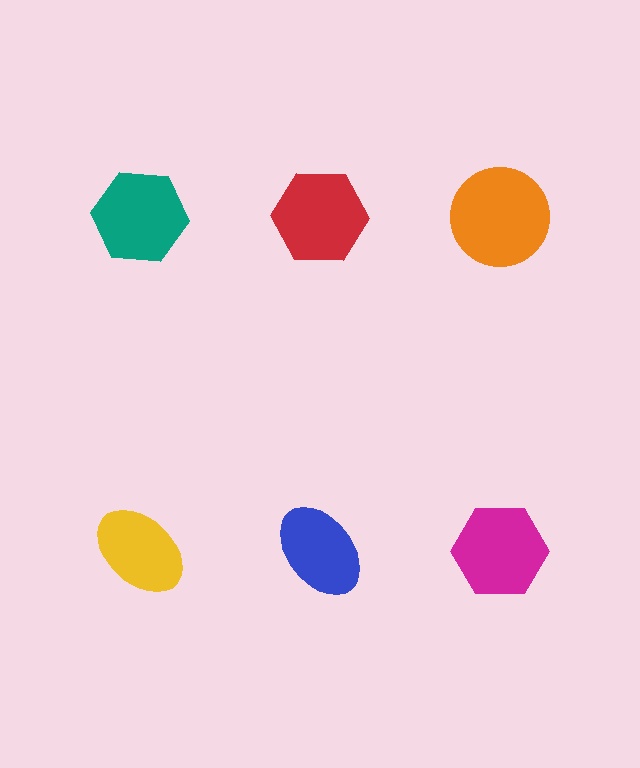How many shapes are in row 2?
3 shapes.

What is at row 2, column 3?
A magenta hexagon.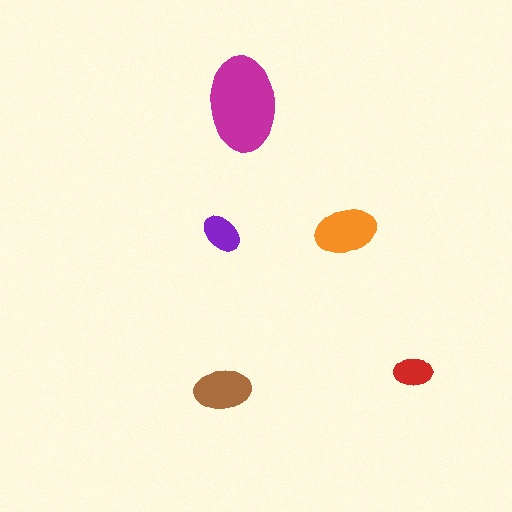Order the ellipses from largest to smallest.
the magenta one, the orange one, the brown one, the purple one, the red one.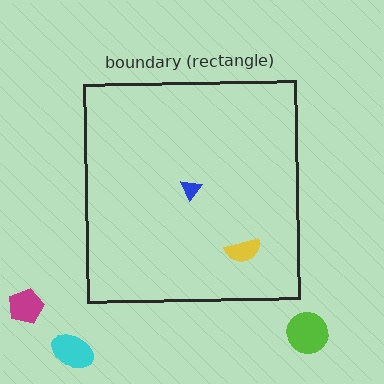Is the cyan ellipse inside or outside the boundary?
Outside.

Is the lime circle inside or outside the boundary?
Outside.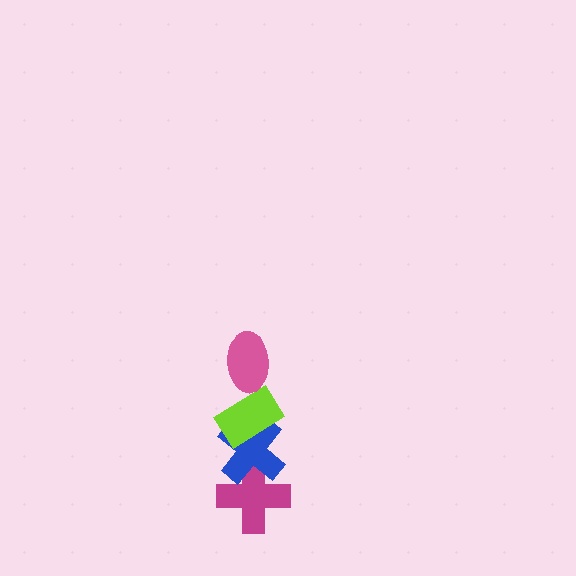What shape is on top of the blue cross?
The lime rectangle is on top of the blue cross.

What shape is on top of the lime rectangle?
The pink ellipse is on top of the lime rectangle.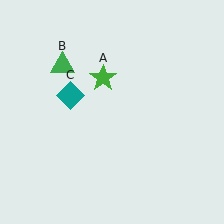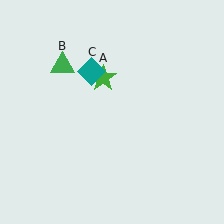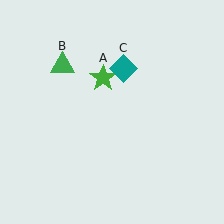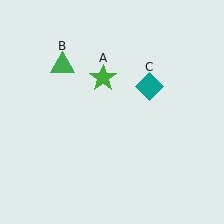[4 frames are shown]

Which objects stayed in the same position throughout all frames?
Green star (object A) and green triangle (object B) remained stationary.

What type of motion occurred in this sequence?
The teal diamond (object C) rotated clockwise around the center of the scene.